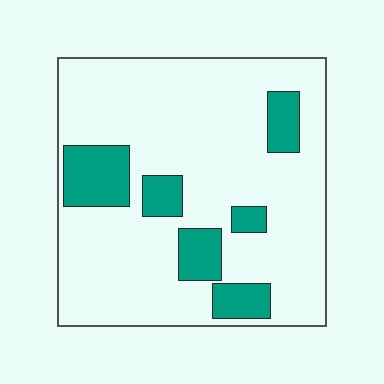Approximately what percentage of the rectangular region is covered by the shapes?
Approximately 20%.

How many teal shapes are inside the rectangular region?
6.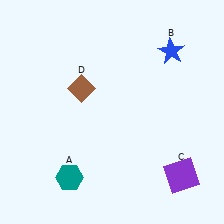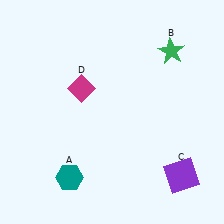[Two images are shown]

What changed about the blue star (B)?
In Image 1, B is blue. In Image 2, it changed to green.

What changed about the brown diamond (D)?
In Image 1, D is brown. In Image 2, it changed to magenta.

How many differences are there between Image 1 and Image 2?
There are 2 differences between the two images.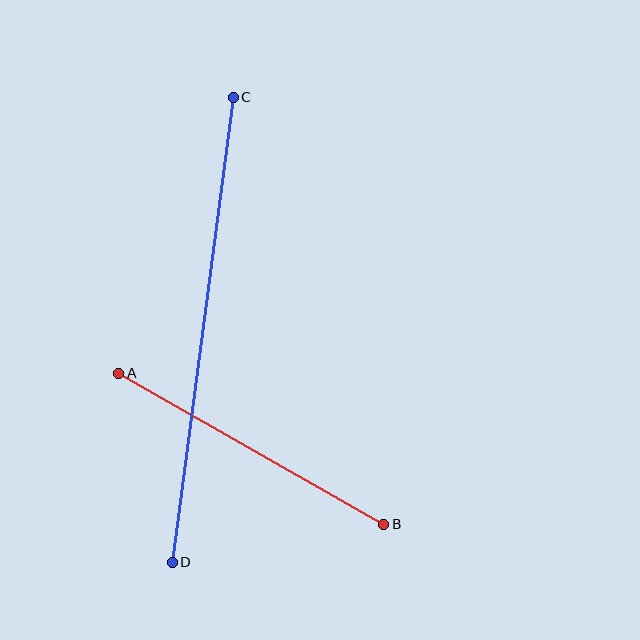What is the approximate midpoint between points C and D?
The midpoint is at approximately (203, 330) pixels.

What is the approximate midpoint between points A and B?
The midpoint is at approximately (251, 449) pixels.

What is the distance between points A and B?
The distance is approximately 304 pixels.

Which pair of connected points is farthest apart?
Points C and D are farthest apart.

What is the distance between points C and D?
The distance is approximately 469 pixels.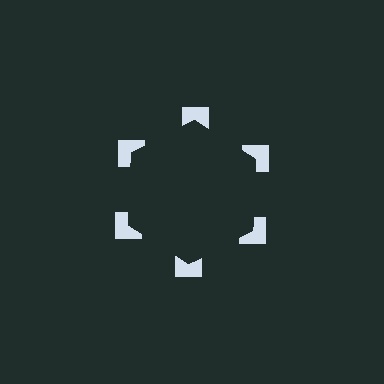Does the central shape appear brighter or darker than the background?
It typically appears slightly darker than the background, even though no actual brightness change is drawn.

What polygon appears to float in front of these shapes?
An illusory hexagon — its edges are inferred from the aligned wedge cuts in the notched squares, not physically drawn.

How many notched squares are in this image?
There are 6 — one at each vertex of the illusory hexagon.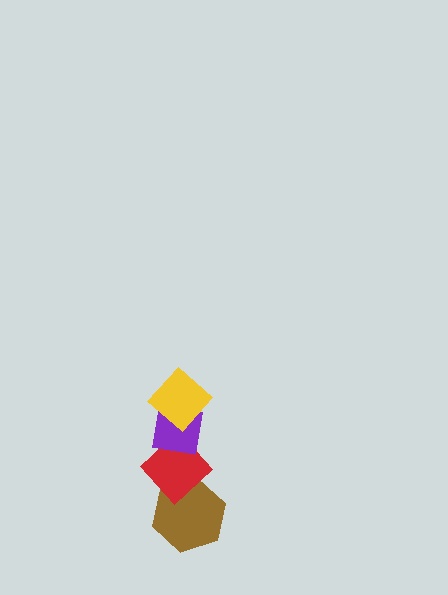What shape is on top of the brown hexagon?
The red diamond is on top of the brown hexagon.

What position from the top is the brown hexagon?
The brown hexagon is 4th from the top.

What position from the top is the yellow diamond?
The yellow diamond is 1st from the top.